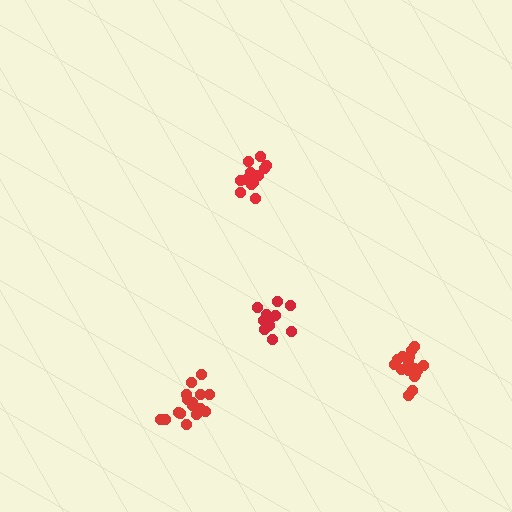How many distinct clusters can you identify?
There are 4 distinct clusters.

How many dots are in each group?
Group 1: 16 dots, Group 2: 11 dots, Group 3: 13 dots, Group 4: 16 dots (56 total).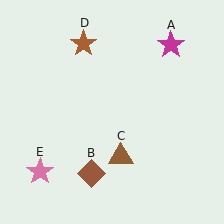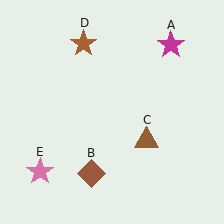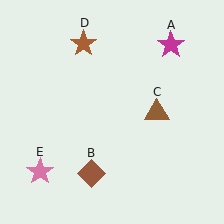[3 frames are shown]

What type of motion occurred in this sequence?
The brown triangle (object C) rotated counterclockwise around the center of the scene.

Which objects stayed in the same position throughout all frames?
Magenta star (object A) and brown diamond (object B) and brown star (object D) and pink star (object E) remained stationary.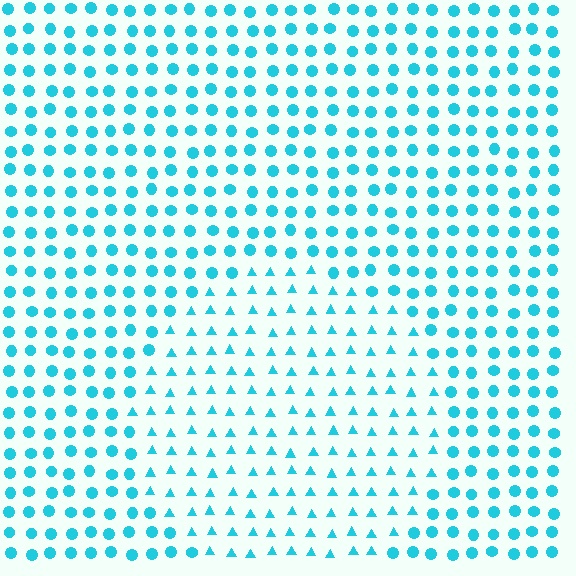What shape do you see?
I see a circle.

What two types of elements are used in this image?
The image uses triangles inside the circle region and circles outside it.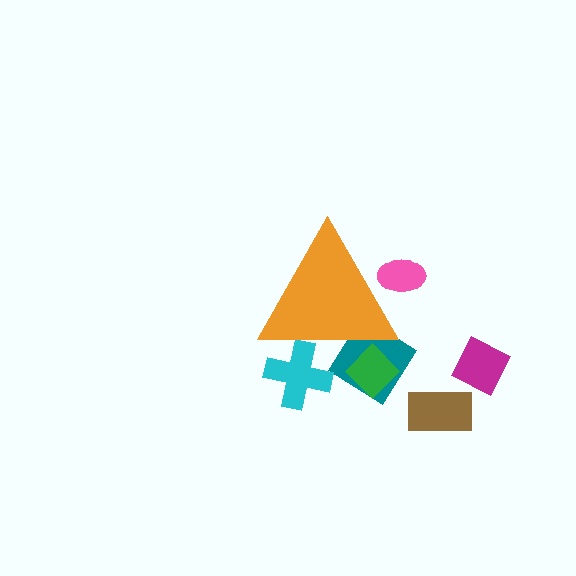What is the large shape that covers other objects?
An orange triangle.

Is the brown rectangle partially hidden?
No, the brown rectangle is fully visible.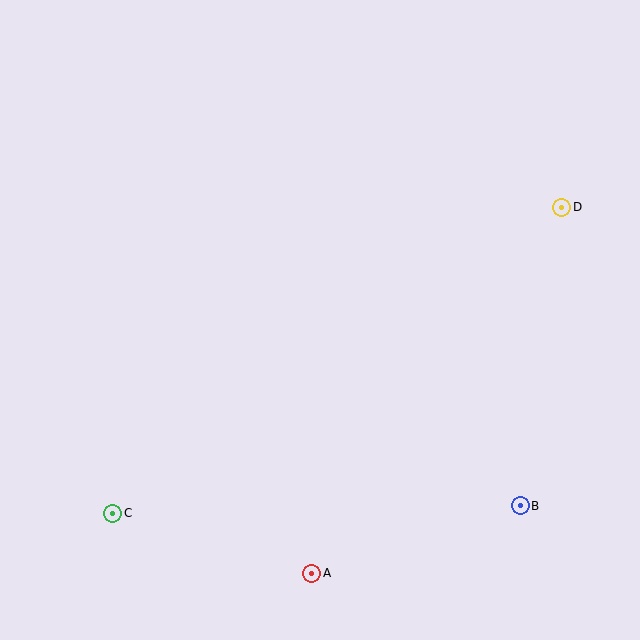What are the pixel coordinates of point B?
Point B is at (520, 506).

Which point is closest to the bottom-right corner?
Point B is closest to the bottom-right corner.